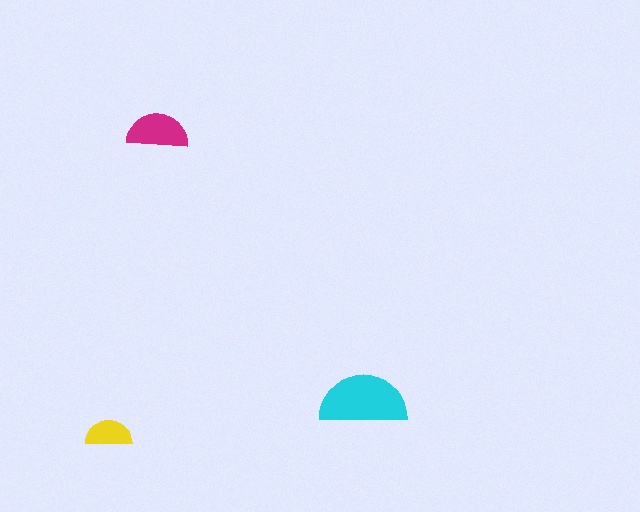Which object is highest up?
The magenta semicircle is topmost.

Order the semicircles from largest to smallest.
the cyan one, the magenta one, the yellow one.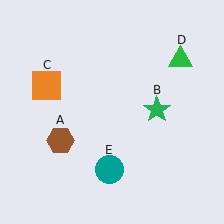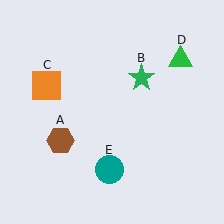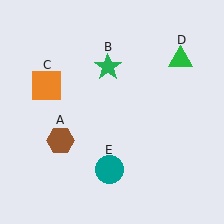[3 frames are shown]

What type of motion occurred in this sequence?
The green star (object B) rotated counterclockwise around the center of the scene.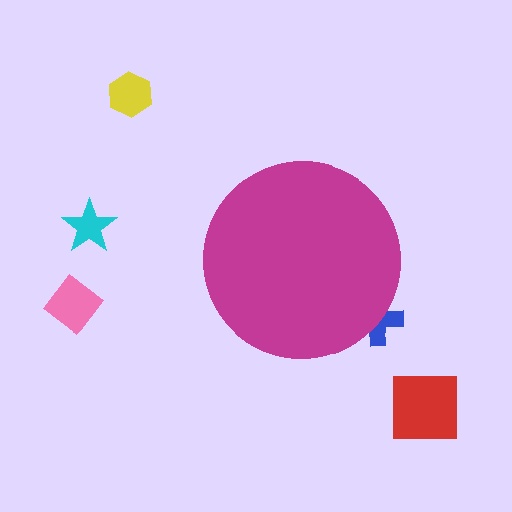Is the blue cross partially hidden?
Yes, the blue cross is partially hidden behind the magenta circle.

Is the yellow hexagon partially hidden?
No, the yellow hexagon is fully visible.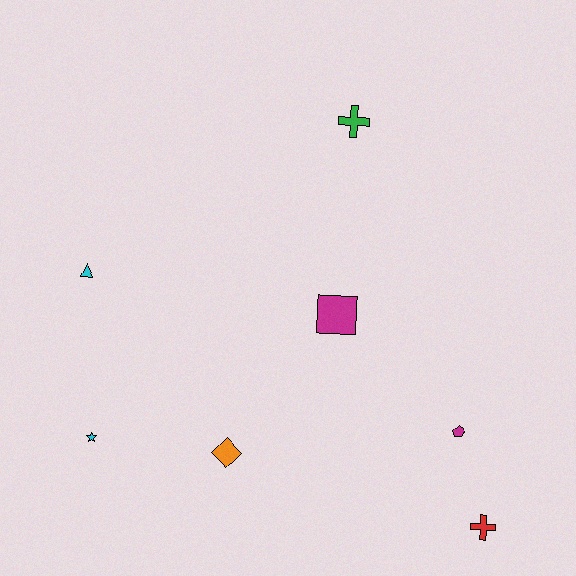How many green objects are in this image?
There is 1 green object.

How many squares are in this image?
There is 1 square.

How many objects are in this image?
There are 7 objects.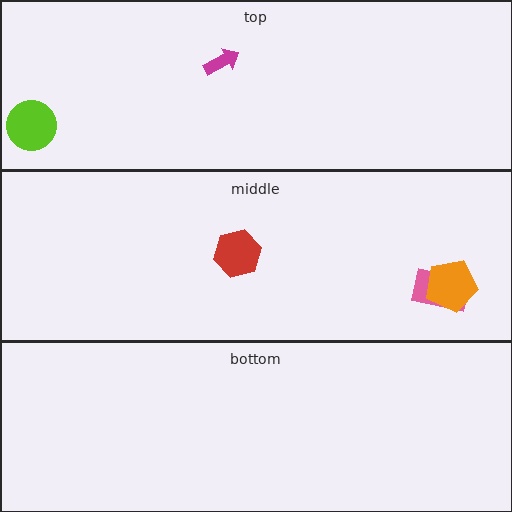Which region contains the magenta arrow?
The top region.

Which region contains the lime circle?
The top region.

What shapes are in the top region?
The lime circle, the magenta arrow.